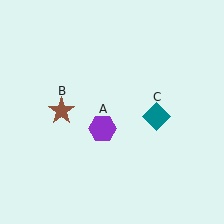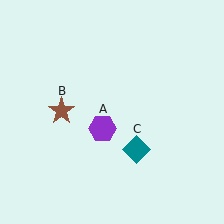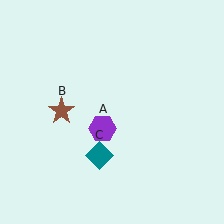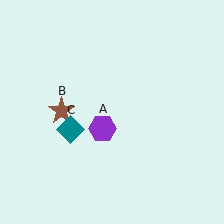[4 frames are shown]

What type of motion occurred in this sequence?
The teal diamond (object C) rotated clockwise around the center of the scene.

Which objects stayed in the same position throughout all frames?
Purple hexagon (object A) and brown star (object B) remained stationary.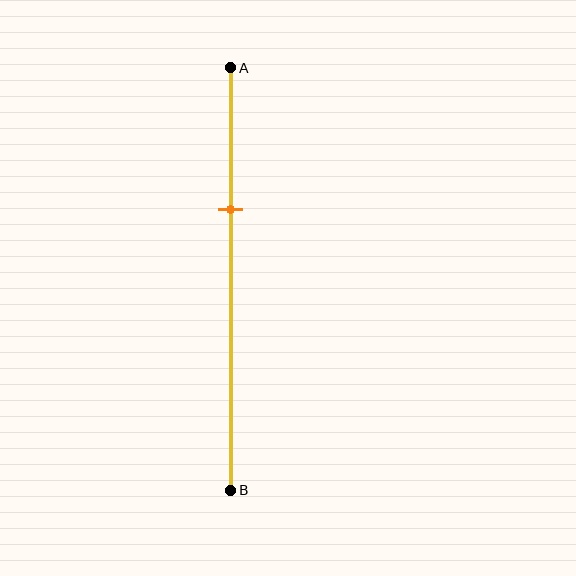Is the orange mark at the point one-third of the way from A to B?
Yes, the mark is approximately at the one-third point.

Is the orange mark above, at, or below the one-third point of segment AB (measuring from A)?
The orange mark is approximately at the one-third point of segment AB.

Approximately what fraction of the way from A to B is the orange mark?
The orange mark is approximately 35% of the way from A to B.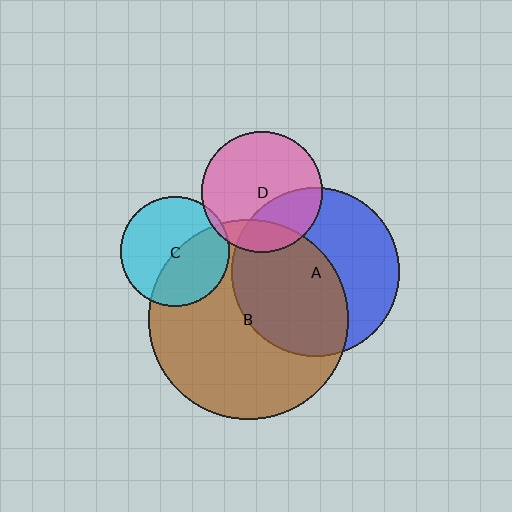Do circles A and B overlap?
Yes.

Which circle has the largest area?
Circle B (brown).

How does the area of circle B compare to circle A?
Approximately 1.4 times.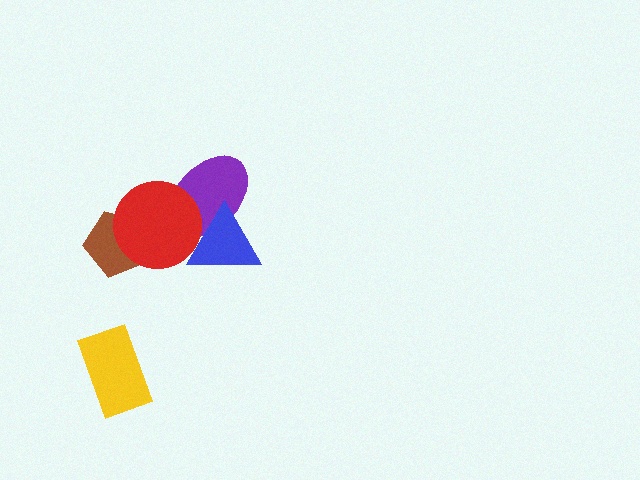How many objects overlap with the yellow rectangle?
0 objects overlap with the yellow rectangle.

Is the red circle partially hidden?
No, no other shape covers it.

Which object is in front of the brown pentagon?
The red circle is in front of the brown pentagon.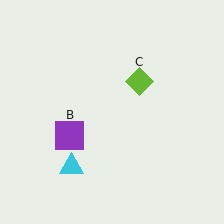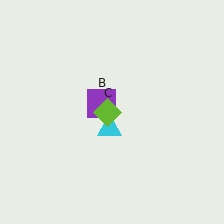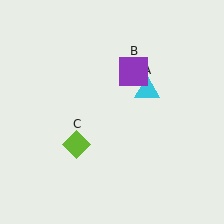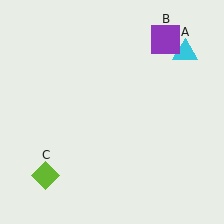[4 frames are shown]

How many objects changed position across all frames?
3 objects changed position: cyan triangle (object A), purple square (object B), lime diamond (object C).